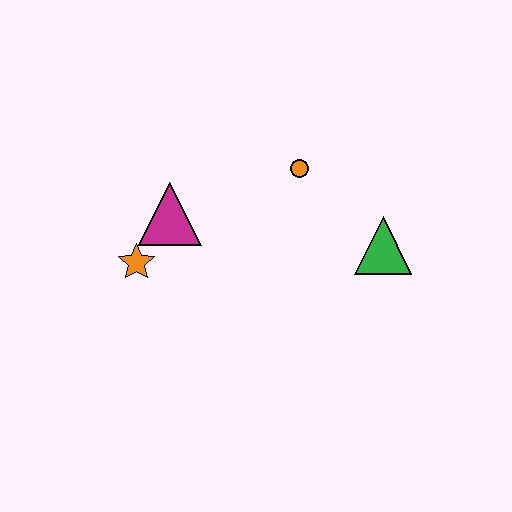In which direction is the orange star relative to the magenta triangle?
The orange star is below the magenta triangle.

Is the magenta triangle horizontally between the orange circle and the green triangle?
No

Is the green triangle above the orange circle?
No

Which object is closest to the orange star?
The magenta triangle is closest to the orange star.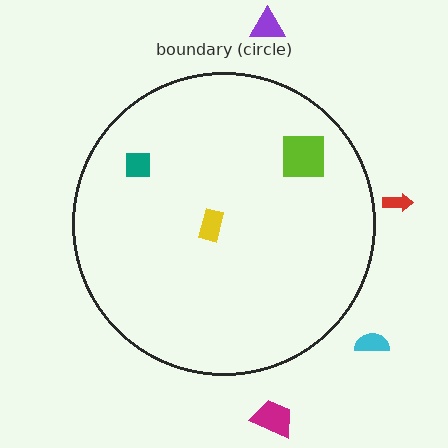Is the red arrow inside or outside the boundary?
Outside.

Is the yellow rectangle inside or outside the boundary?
Inside.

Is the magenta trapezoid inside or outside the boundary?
Outside.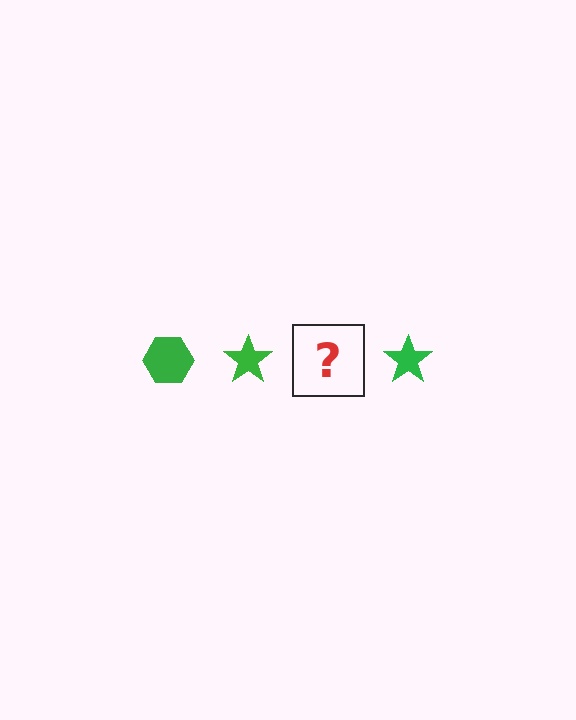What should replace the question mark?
The question mark should be replaced with a green hexagon.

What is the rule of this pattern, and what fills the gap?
The rule is that the pattern cycles through hexagon, star shapes in green. The gap should be filled with a green hexagon.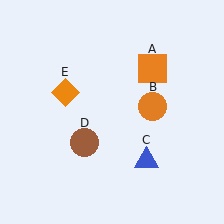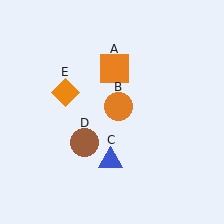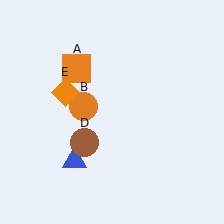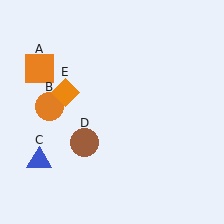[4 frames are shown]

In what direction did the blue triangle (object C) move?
The blue triangle (object C) moved left.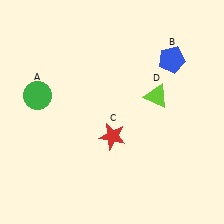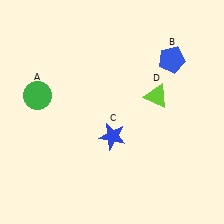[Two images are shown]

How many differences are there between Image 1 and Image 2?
There is 1 difference between the two images.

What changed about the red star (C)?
In Image 1, C is red. In Image 2, it changed to blue.